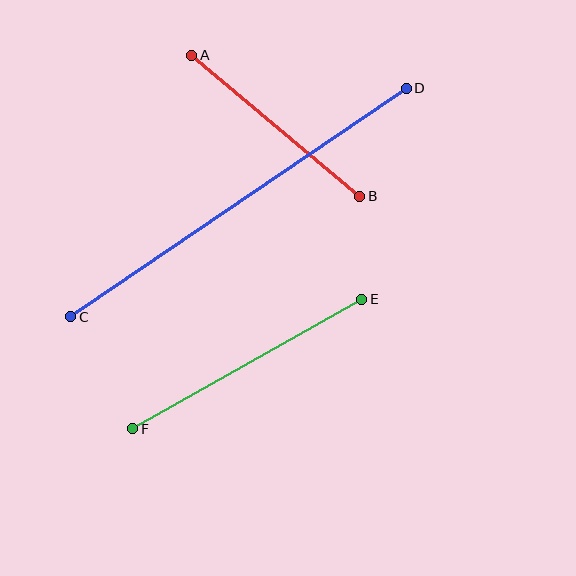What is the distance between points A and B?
The distance is approximately 220 pixels.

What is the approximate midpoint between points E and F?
The midpoint is at approximately (247, 364) pixels.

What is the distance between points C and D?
The distance is approximately 406 pixels.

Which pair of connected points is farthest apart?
Points C and D are farthest apart.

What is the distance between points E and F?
The distance is approximately 263 pixels.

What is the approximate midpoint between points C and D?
The midpoint is at approximately (238, 202) pixels.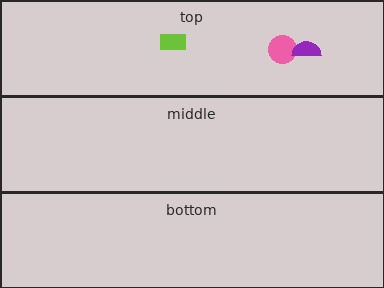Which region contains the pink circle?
The top region.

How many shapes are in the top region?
3.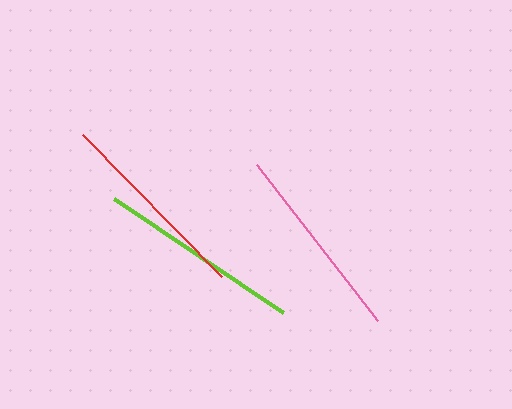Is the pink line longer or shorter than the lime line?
The lime line is longer than the pink line.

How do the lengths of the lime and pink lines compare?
The lime and pink lines are approximately the same length.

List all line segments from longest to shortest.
From longest to shortest: lime, red, pink.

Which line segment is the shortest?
The pink line is the shortest at approximately 197 pixels.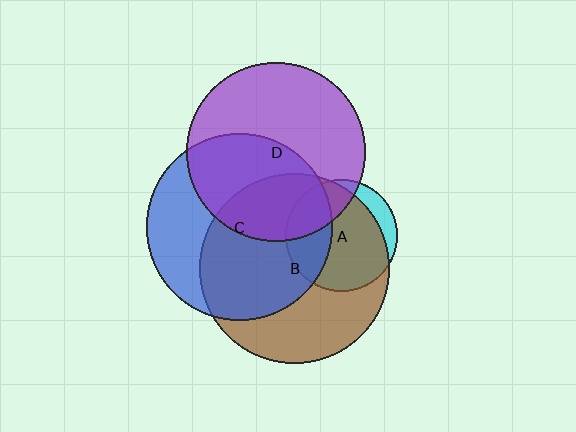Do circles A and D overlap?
Yes.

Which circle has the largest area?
Circle B (brown).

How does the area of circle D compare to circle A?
Approximately 2.6 times.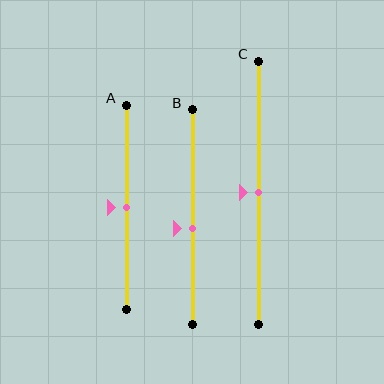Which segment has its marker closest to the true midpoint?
Segment A has its marker closest to the true midpoint.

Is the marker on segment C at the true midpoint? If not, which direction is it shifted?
Yes, the marker on segment C is at the true midpoint.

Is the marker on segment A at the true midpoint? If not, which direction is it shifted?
Yes, the marker on segment A is at the true midpoint.